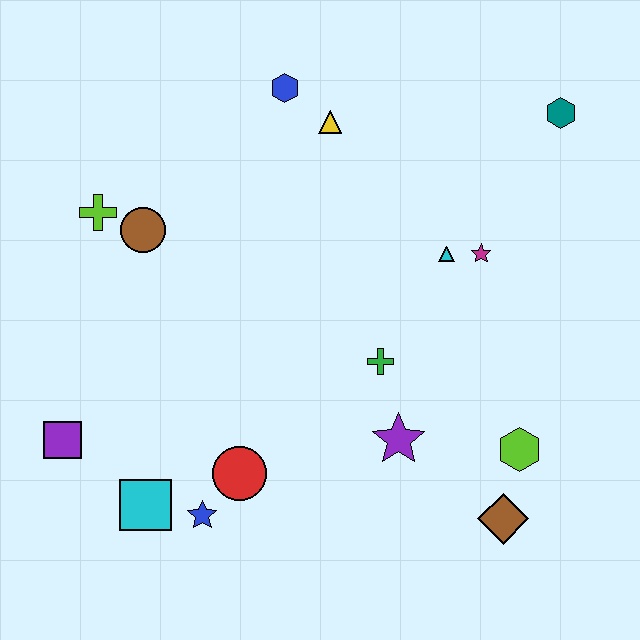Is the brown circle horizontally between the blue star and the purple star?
No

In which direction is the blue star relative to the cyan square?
The blue star is to the right of the cyan square.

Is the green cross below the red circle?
No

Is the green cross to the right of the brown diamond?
No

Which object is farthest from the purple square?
The teal hexagon is farthest from the purple square.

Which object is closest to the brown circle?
The lime cross is closest to the brown circle.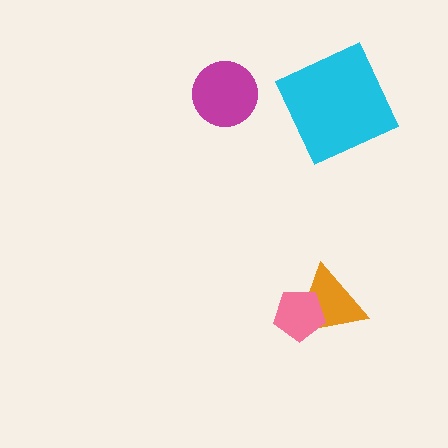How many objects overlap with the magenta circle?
0 objects overlap with the magenta circle.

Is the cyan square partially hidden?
No, no other shape covers it.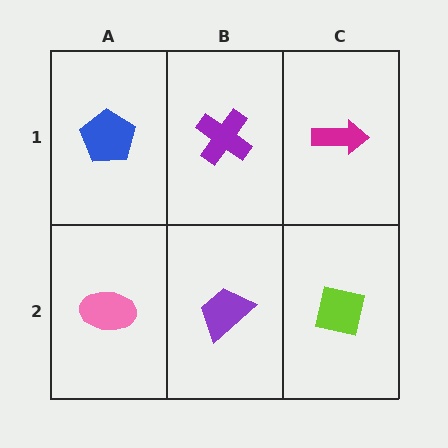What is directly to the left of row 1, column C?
A purple cross.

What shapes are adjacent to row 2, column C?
A magenta arrow (row 1, column C), a purple trapezoid (row 2, column B).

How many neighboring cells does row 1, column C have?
2.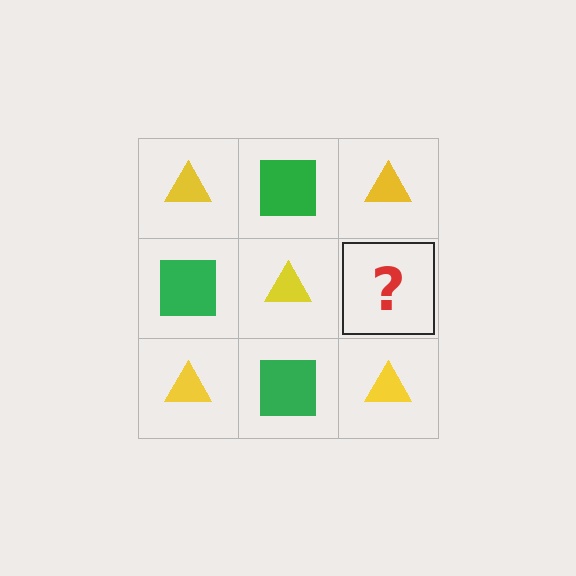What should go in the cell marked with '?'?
The missing cell should contain a green square.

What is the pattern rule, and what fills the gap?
The rule is that it alternates yellow triangle and green square in a checkerboard pattern. The gap should be filled with a green square.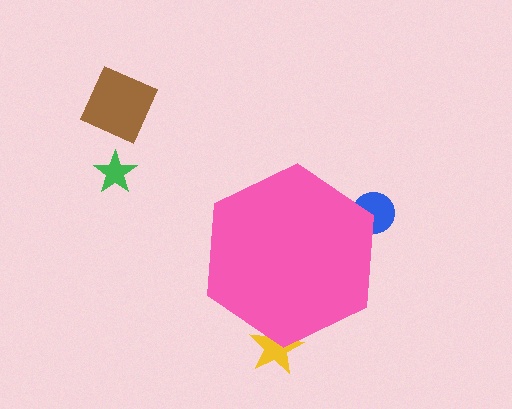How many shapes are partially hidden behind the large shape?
2 shapes are partially hidden.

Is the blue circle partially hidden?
Yes, the blue circle is partially hidden behind the pink hexagon.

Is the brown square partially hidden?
No, the brown square is fully visible.